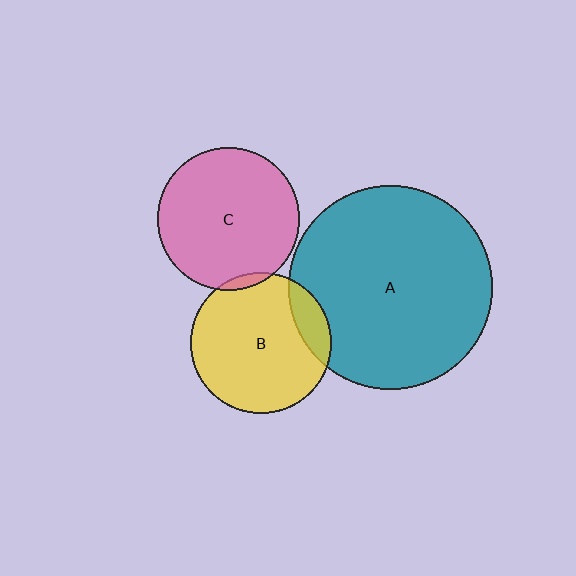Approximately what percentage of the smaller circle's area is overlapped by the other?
Approximately 5%.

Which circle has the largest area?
Circle A (teal).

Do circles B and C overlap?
Yes.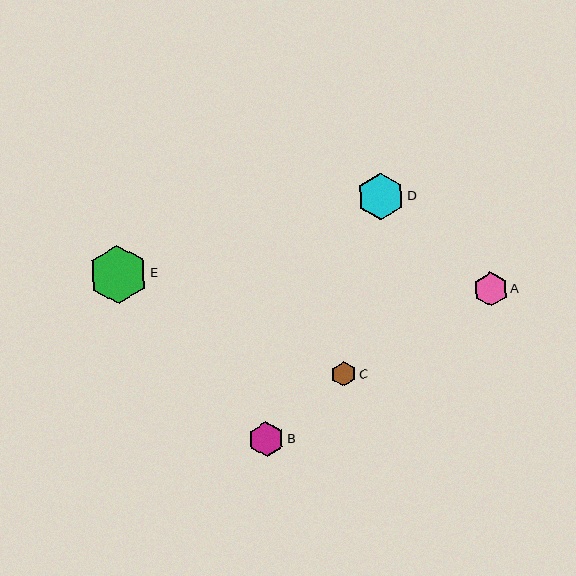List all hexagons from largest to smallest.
From largest to smallest: E, D, B, A, C.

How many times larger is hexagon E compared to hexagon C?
Hexagon E is approximately 2.4 times the size of hexagon C.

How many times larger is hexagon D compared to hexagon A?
Hexagon D is approximately 1.4 times the size of hexagon A.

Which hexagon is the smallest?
Hexagon C is the smallest with a size of approximately 25 pixels.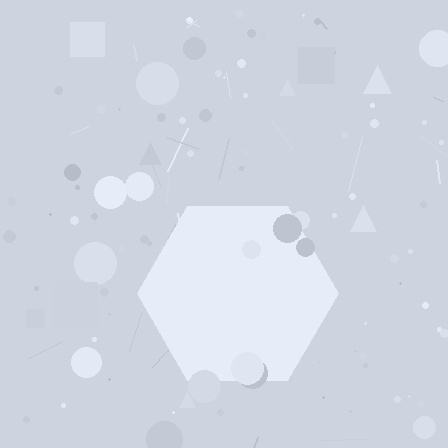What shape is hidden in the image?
A hexagon is hidden in the image.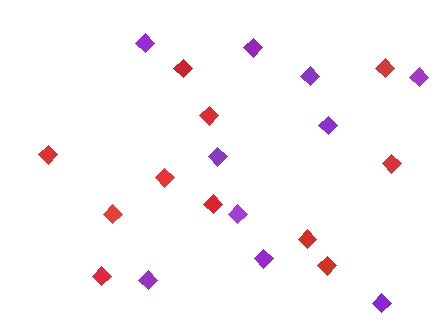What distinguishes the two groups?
There are 2 groups: one group of purple diamonds (10) and one group of red diamonds (11).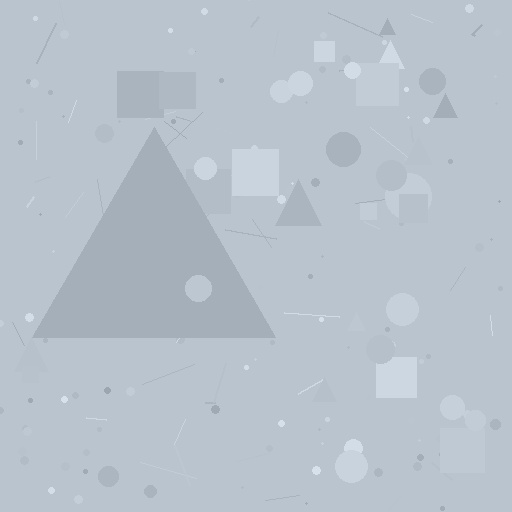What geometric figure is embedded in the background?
A triangle is embedded in the background.